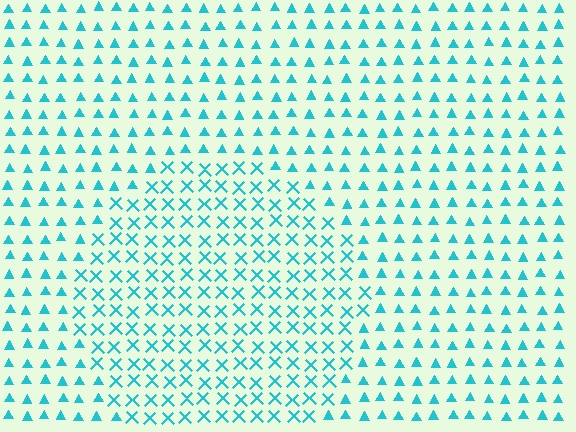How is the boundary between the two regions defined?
The boundary is defined by a change in element shape: X marks inside vs. triangles outside. All elements share the same color and spacing.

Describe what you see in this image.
The image is filled with small cyan elements arranged in a uniform grid. A circle-shaped region contains X marks, while the surrounding area contains triangles. The boundary is defined purely by the change in element shape.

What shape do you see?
I see a circle.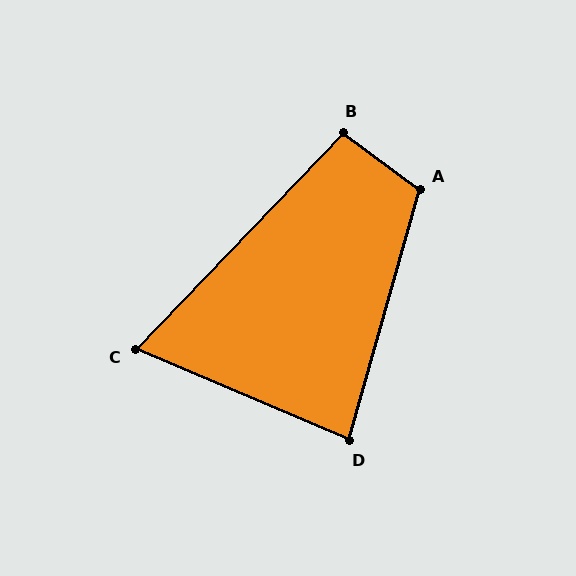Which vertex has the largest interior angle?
A, at approximately 111 degrees.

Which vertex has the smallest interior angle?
C, at approximately 69 degrees.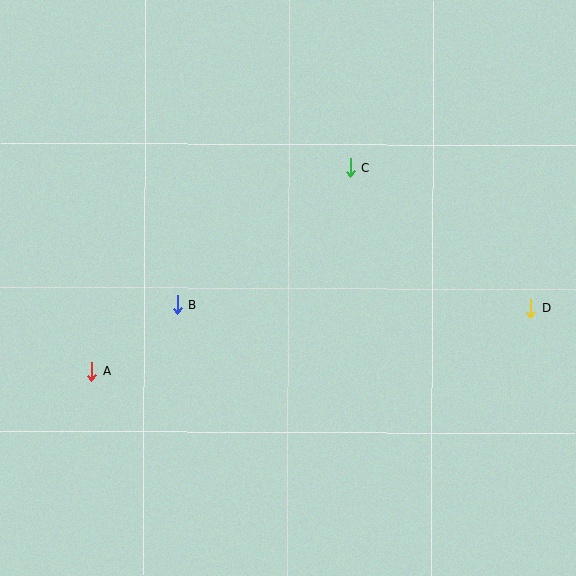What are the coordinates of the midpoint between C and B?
The midpoint between C and B is at (263, 236).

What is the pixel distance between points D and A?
The distance between D and A is 444 pixels.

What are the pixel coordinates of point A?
Point A is at (91, 371).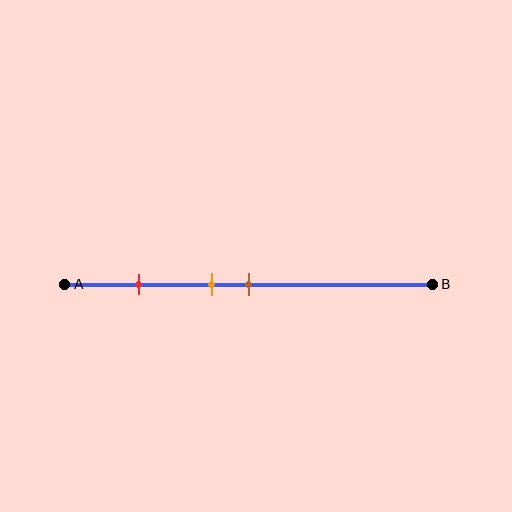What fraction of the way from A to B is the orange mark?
The orange mark is approximately 40% (0.4) of the way from A to B.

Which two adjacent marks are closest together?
The orange and brown marks are the closest adjacent pair.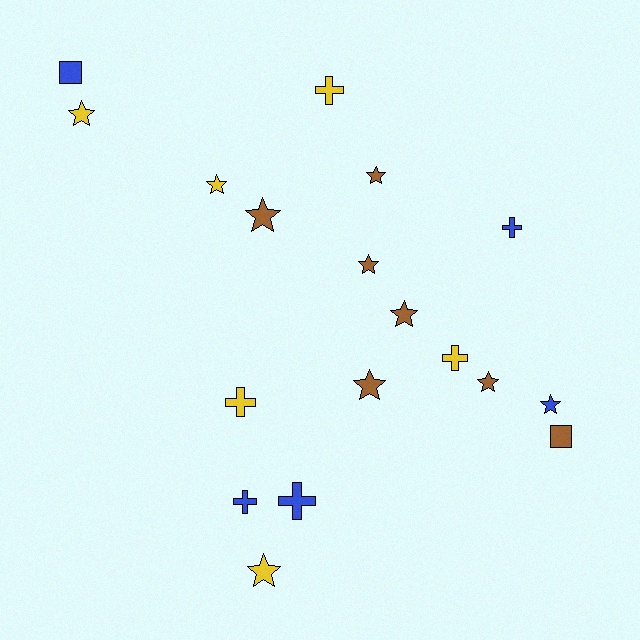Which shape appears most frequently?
Star, with 10 objects.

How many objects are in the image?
There are 18 objects.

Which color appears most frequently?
Brown, with 7 objects.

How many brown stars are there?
There are 6 brown stars.